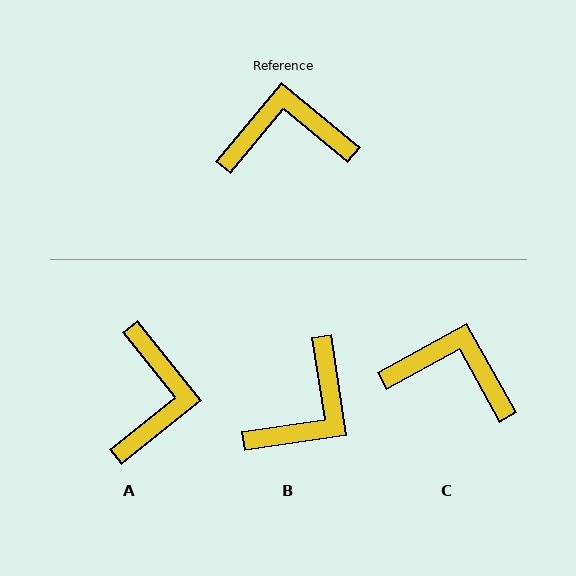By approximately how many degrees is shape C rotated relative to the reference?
Approximately 22 degrees clockwise.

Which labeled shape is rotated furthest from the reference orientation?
B, about 132 degrees away.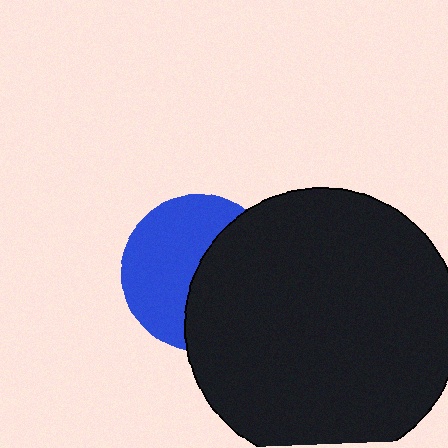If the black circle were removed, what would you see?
You would see the complete blue circle.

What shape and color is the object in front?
The object in front is a black circle.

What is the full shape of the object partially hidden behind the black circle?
The partially hidden object is a blue circle.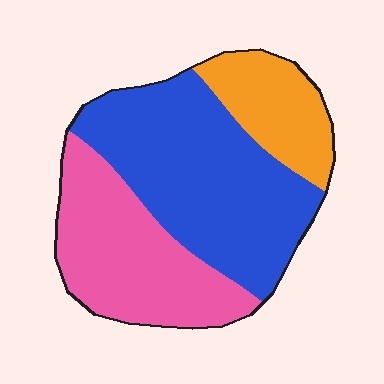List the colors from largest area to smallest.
From largest to smallest: blue, pink, orange.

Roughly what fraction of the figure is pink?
Pink takes up about one third (1/3) of the figure.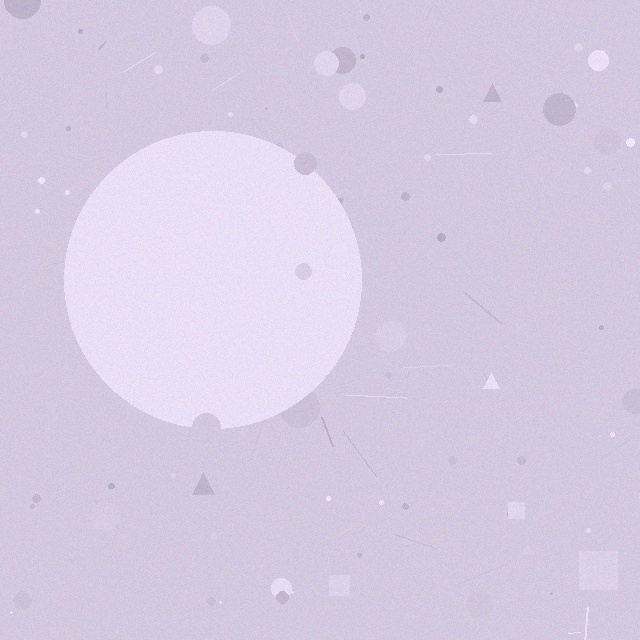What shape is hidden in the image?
A circle is hidden in the image.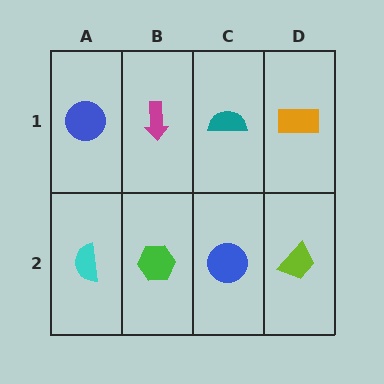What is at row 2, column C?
A blue circle.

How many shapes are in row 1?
4 shapes.